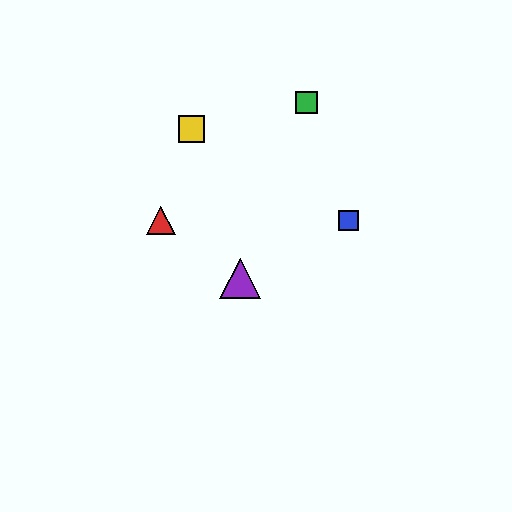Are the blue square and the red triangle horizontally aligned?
Yes, both are at y≈220.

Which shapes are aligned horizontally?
The red triangle, the blue square are aligned horizontally.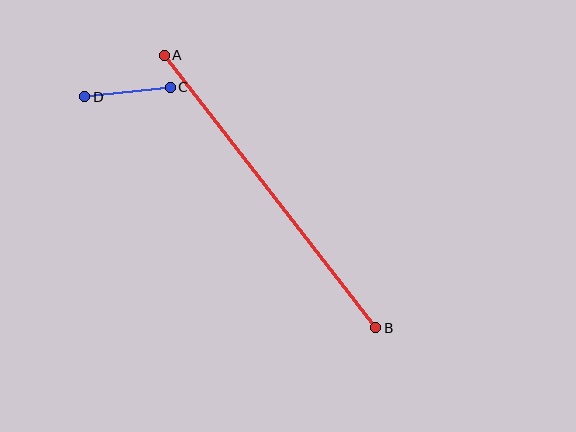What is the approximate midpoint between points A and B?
The midpoint is at approximately (270, 192) pixels.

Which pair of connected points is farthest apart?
Points A and B are farthest apart.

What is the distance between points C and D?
The distance is approximately 86 pixels.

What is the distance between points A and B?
The distance is approximately 345 pixels.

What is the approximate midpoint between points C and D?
The midpoint is at approximately (128, 92) pixels.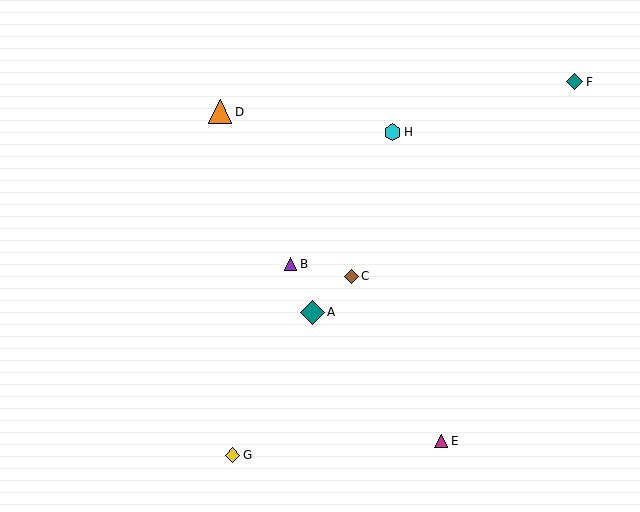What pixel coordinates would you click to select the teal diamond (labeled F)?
Click at (575, 82) to select the teal diamond F.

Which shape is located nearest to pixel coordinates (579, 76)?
The teal diamond (labeled F) at (575, 82) is nearest to that location.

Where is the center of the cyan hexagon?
The center of the cyan hexagon is at (393, 132).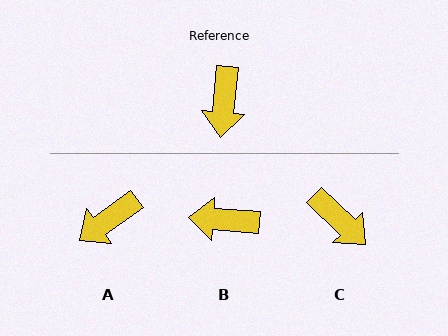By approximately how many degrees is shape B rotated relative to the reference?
Approximately 88 degrees clockwise.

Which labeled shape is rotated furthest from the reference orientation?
B, about 88 degrees away.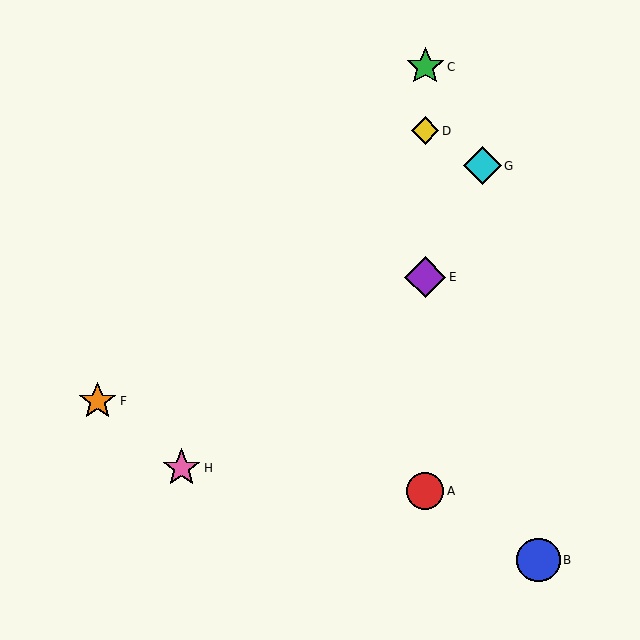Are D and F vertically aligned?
No, D is at x≈425 and F is at x≈98.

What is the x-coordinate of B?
Object B is at x≈538.